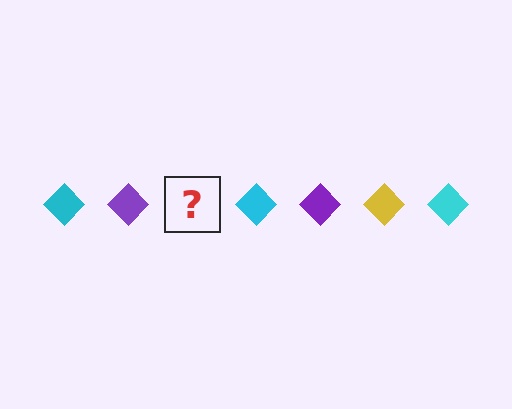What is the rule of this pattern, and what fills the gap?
The rule is that the pattern cycles through cyan, purple, yellow diamonds. The gap should be filled with a yellow diamond.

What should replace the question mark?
The question mark should be replaced with a yellow diamond.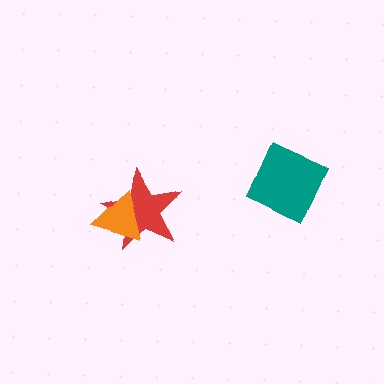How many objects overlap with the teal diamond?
0 objects overlap with the teal diamond.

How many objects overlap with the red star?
1 object overlaps with the red star.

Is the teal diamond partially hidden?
No, no other shape covers it.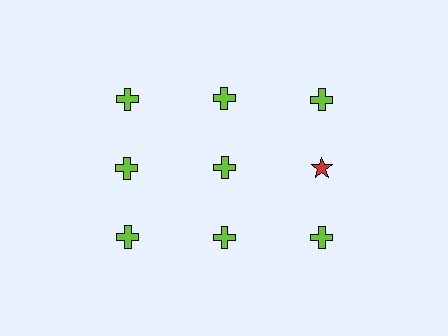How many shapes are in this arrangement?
There are 9 shapes arranged in a grid pattern.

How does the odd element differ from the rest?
It differs in both color (red instead of lime) and shape (star instead of cross).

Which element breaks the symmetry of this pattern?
The red star in the second row, center column breaks the symmetry. All other shapes are lime crosses.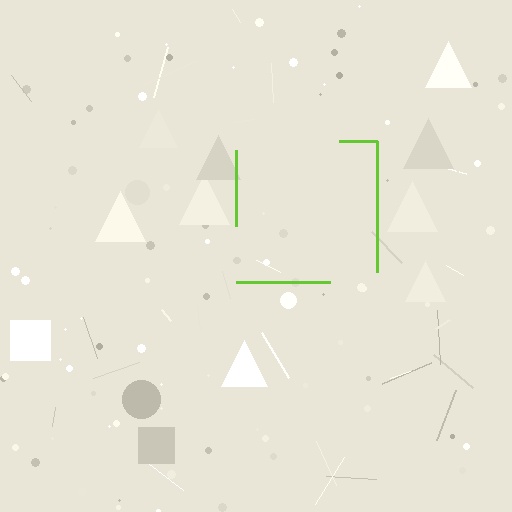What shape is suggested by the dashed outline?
The dashed outline suggests a square.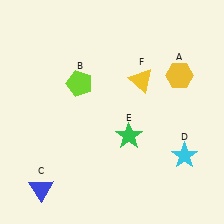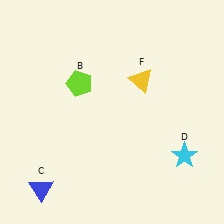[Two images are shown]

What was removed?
The green star (E), the yellow hexagon (A) were removed in Image 2.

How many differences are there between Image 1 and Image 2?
There are 2 differences between the two images.